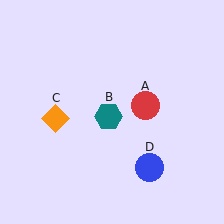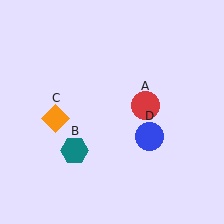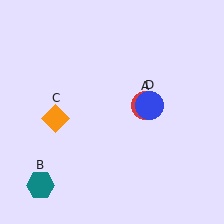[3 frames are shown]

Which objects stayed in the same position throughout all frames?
Red circle (object A) and orange diamond (object C) remained stationary.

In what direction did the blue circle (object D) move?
The blue circle (object D) moved up.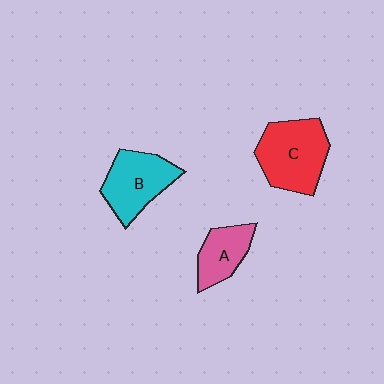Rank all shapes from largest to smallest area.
From largest to smallest: C (red), B (cyan), A (pink).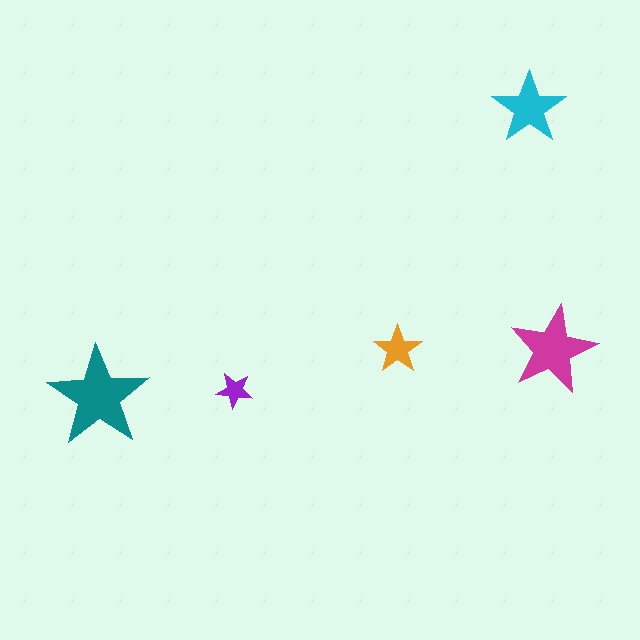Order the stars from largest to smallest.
the teal one, the magenta one, the cyan one, the orange one, the purple one.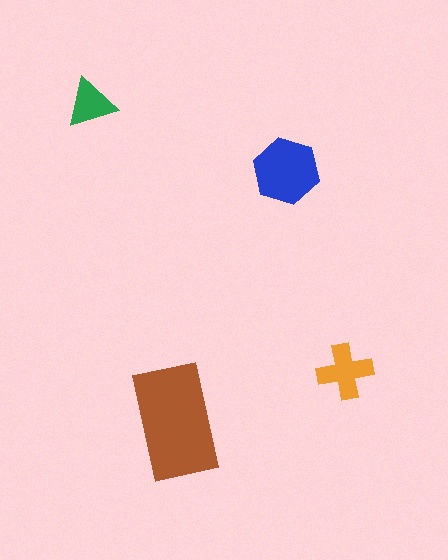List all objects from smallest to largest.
The green triangle, the orange cross, the blue hexagon, the brown rectangle.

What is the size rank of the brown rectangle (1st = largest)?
1st.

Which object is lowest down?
The brown rectangle is bottommost.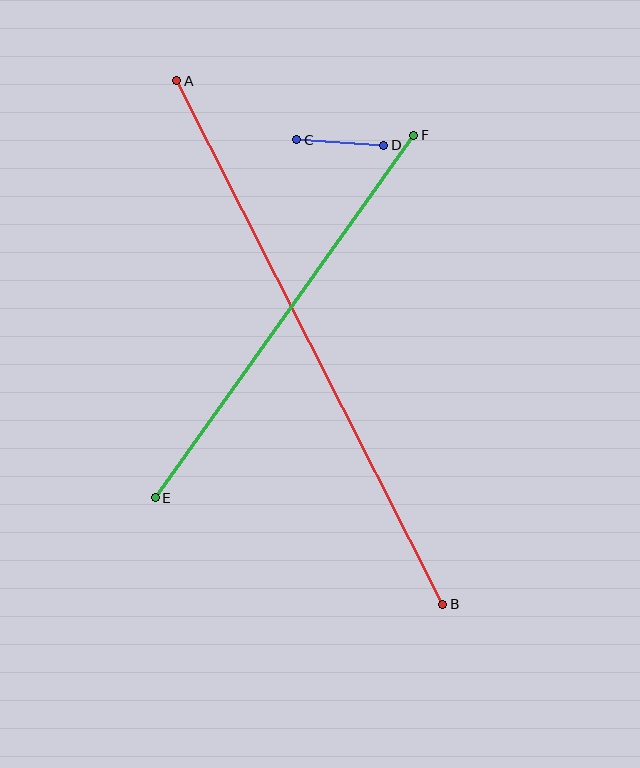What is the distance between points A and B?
The distance is approximately 587 pixels.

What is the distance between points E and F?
The distance is approximately 445 pixels.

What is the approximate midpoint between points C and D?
The midpoint is at approximately (340, 142) pixels.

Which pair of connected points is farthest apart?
Points A and B are farthest apart.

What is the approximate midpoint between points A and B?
The midpoint is at approximately (310, 343) pixels.